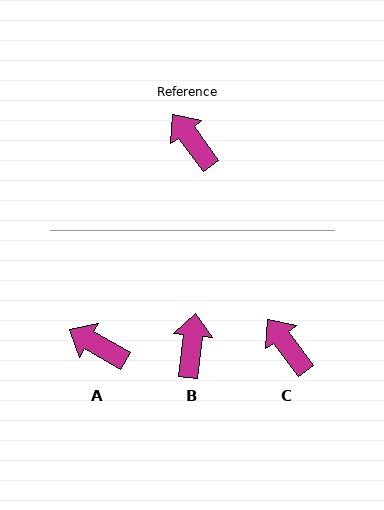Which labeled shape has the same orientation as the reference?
C.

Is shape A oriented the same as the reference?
No, it is off by about 24 degrees.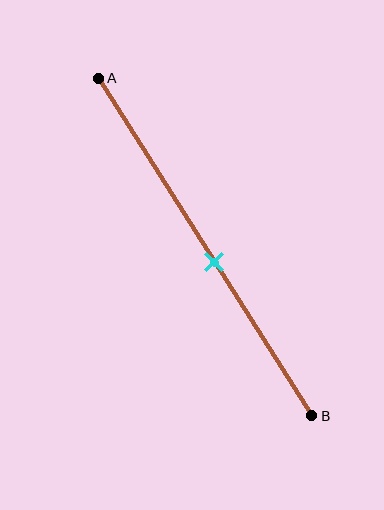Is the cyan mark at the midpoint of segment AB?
No, the mark is at about 55% from A, not at the 50% midpoint.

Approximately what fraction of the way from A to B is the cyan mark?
The cyan mark is approximately 55% of the way from A to B.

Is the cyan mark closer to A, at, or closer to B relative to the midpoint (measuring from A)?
The cyan mark is closer to point B than the midpoint of segment AB.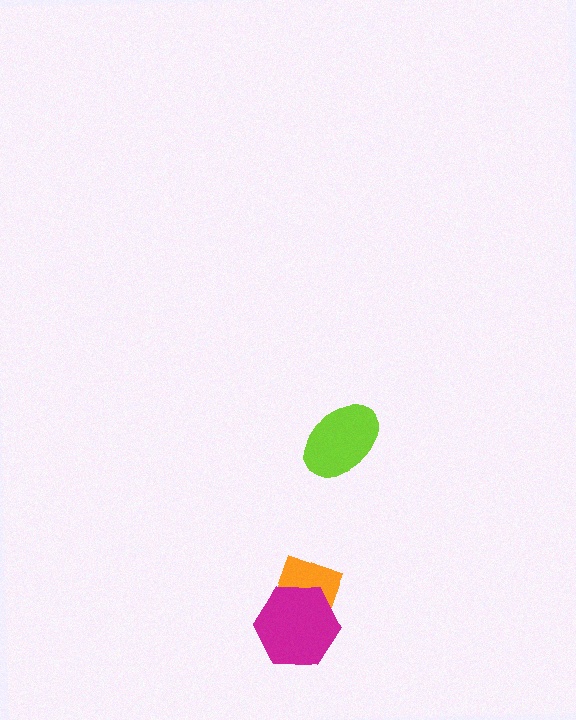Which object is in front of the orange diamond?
The magenta hexagon is in front of the orange diamond.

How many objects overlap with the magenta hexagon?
1 object overlaps with the magenta hexagon.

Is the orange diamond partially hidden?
Yes, it is partially covered by another shape.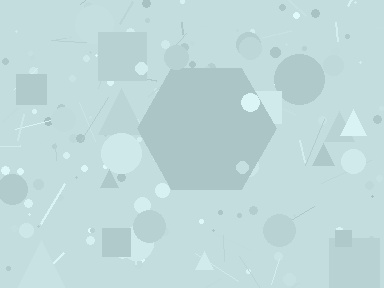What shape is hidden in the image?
A hexagon is hidden in the image.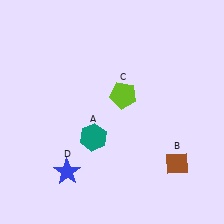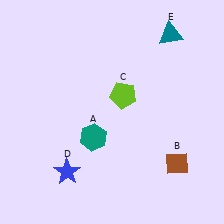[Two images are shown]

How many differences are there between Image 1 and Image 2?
There is 1 difference between the two images.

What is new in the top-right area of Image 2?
A teal triangle (E) was added in the top-right area of Image 2.